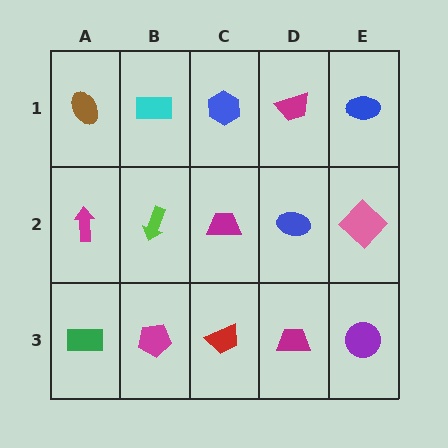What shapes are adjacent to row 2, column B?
A cyan rectangle (row 1, column B), a magenta pentagon (row 3, column B), a magenta arrow (row 2, column A), a magenta trapezoid (row 2, column C).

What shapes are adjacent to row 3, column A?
A magenta arrow (row 2, column A), a magenta pentagon (row 3, column B).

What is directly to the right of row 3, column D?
A purple circle.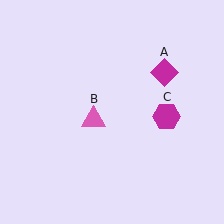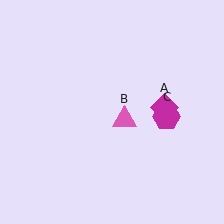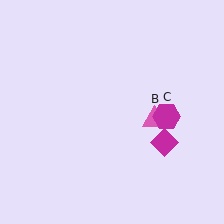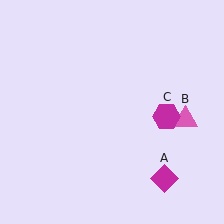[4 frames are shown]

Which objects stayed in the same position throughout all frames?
Magenta hexagon (object C) remained stationary.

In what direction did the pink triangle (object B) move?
The pink triangle (object B) moved right.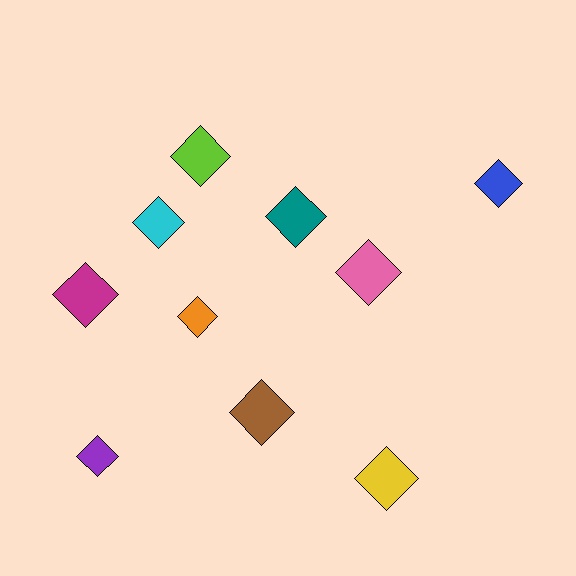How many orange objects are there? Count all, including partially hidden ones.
There is 1 orange object.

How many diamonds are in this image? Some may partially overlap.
There are 10 diamonds.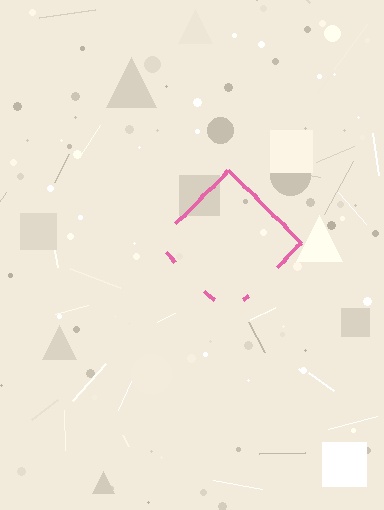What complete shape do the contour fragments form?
The contour fragments form a diamond.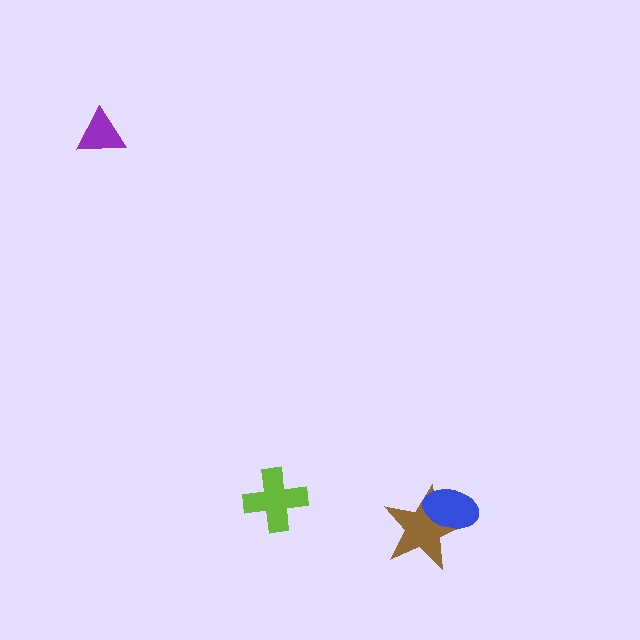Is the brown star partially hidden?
Yes, it is partially covered by another shape.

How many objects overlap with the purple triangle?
0 objects overlap with the purple triangle.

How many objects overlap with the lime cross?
0 objects overlap with the lime cross.